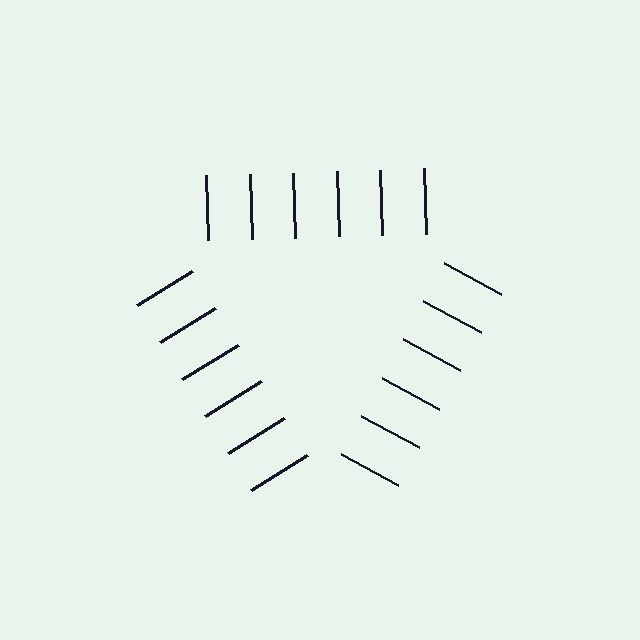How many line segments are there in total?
18 — 6 along each of the 3 edges.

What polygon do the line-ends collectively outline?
An illusory triangle — the line segments terminate on its edges but no continuous stroke is drawn.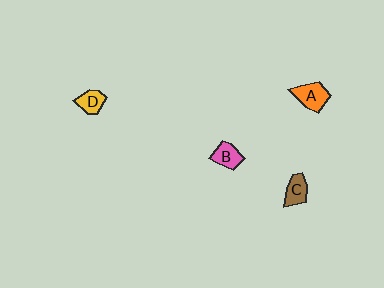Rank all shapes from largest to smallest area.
From largest to smallest: A (orange), B (pink), C (brown), D (yellow).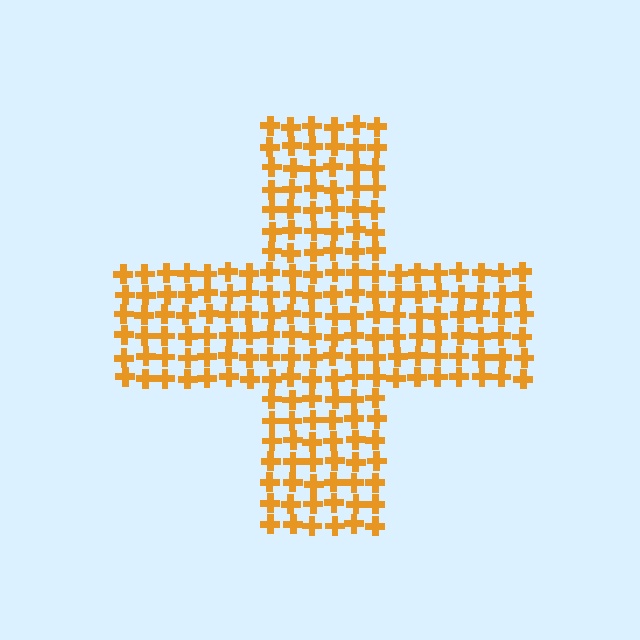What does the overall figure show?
The overall figure shows a cross.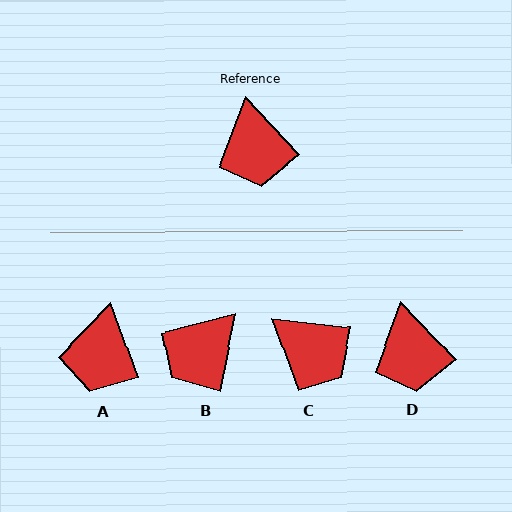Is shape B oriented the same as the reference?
No, it is off by about 55 degrees.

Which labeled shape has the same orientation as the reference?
D.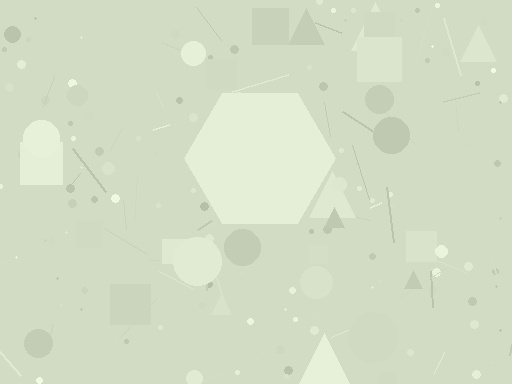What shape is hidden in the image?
A hexagon is hidden in the image.